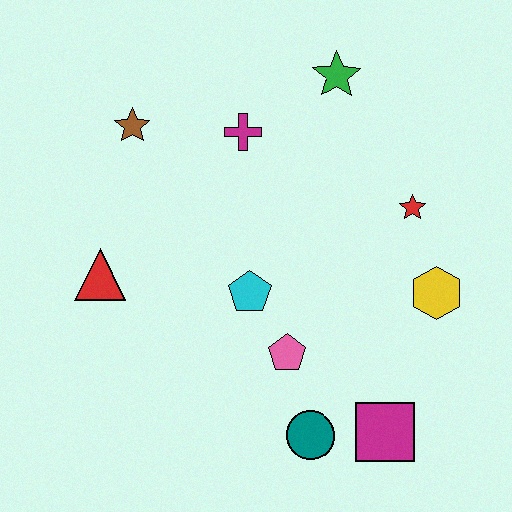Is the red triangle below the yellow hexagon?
No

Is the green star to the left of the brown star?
No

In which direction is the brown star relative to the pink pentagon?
The brown star is above the pink pentagon.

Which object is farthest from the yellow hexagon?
The brown star is farthest from the yellow hexagon.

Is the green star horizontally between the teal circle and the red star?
Yes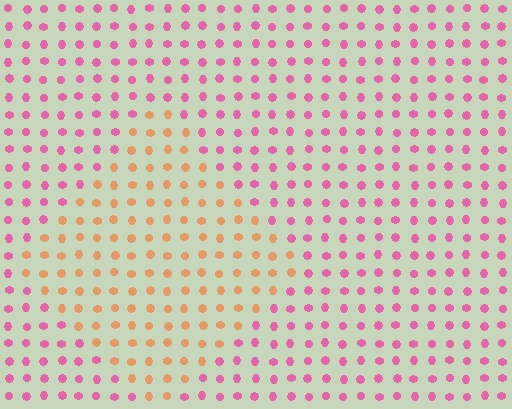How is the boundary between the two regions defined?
The boundary is defined purely by a slight shift in hue (about 57 degrees). Spacing, size, and orientation are identical on both sides.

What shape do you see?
I see a diamond.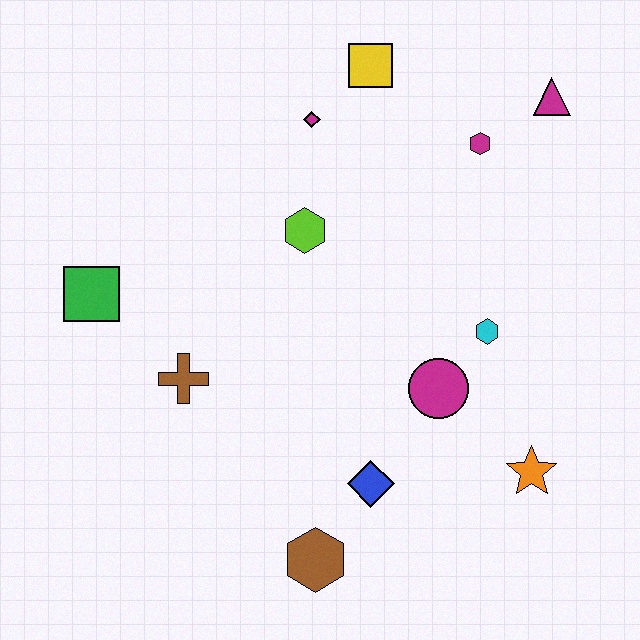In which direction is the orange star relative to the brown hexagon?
The orange star is to the right of the brown hexagon.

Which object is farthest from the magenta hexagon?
The brown hexagon is farthest from the magenta hexagon.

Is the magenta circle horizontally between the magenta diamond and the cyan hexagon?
Yes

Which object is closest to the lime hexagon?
The magenta diamond is closest to the lime hexagon.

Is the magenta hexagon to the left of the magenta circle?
No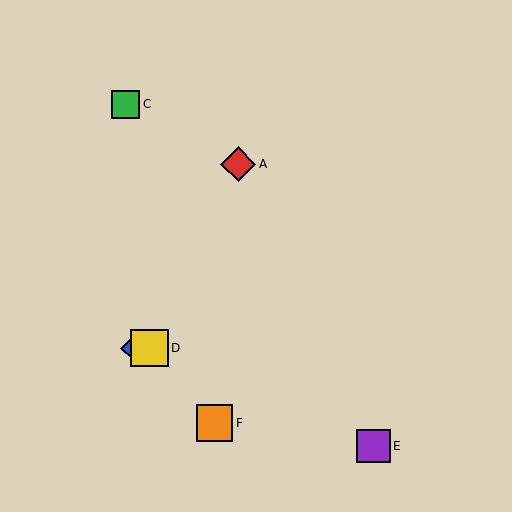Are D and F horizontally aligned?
No, D is at y≈348 and F is at y≈423.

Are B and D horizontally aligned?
Yes, both are at y≈348.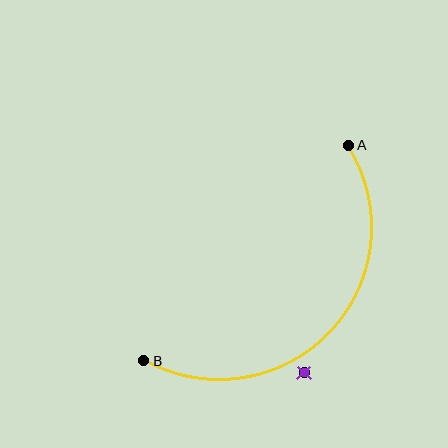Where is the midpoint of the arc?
The arc midpoint is the point on the curve farthest from the straight line joining A and B. It sits below and to the right of that line.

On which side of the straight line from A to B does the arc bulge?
The arc bulges below and to the right of the straight line connecting A and B.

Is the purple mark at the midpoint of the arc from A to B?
No — the purple mark does not lie on the arc at all. It sits slightly outside the curve.